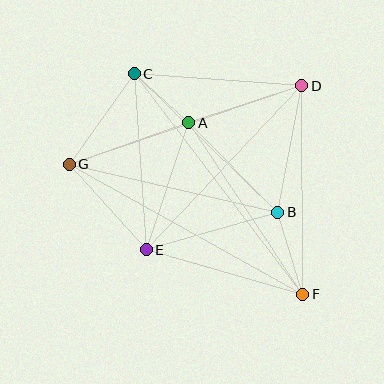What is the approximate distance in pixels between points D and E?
The distance between D and E is approximately 226 pixels.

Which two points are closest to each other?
Points A and C are closest to each other.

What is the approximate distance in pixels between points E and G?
The distance between E and G is approximately 115 pixels.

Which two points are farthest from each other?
Points C and F are farthest from each other.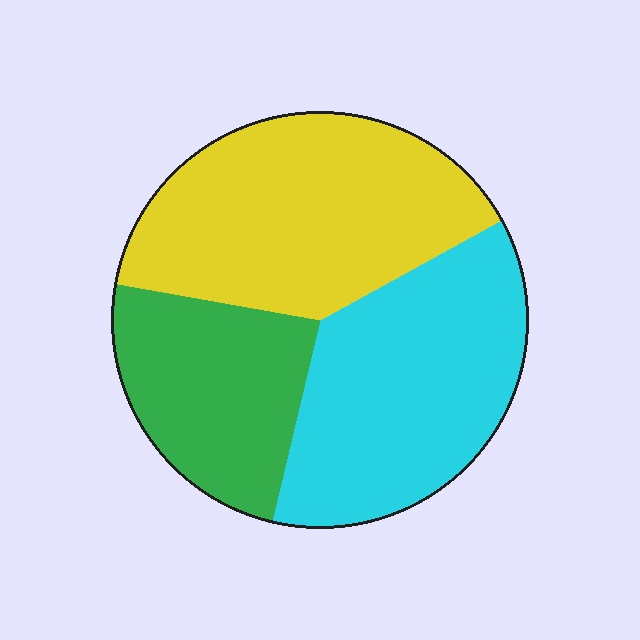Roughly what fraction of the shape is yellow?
Yellow takes up between a quarter and a half of the shape.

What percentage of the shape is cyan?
Cyan takes up between a third and a half of the shape.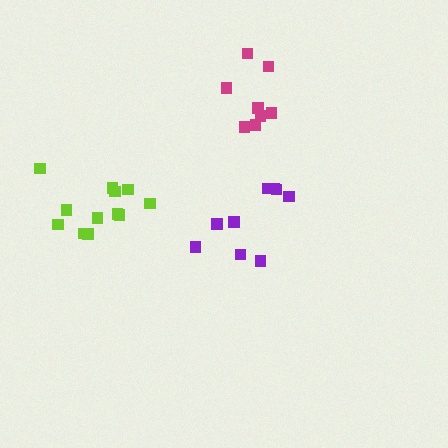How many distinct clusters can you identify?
There are 3 distinct clusters.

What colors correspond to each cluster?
The clusters are colored: magenta, purple, lime.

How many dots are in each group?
Group 1: 8 dots, Group 2: 9 dots, Group 3: 12 dots (29 total).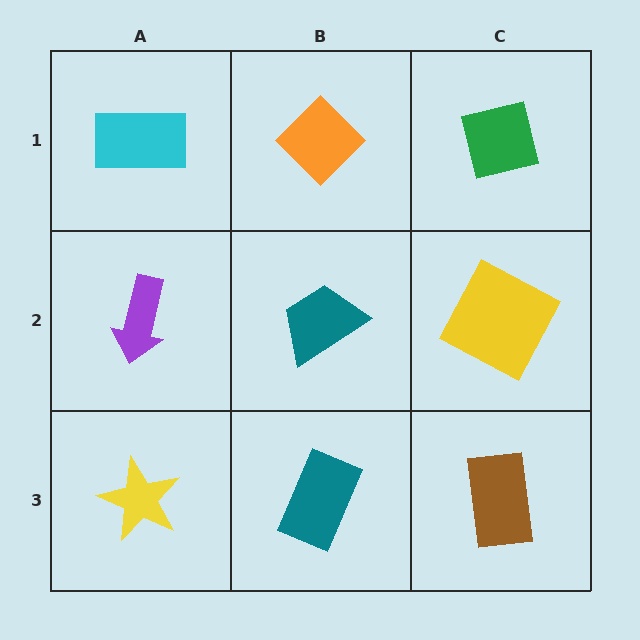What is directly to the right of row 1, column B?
A green square.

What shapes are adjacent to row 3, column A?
A purple arrow (row 2, column A), a teal rectangle (row 3, column B).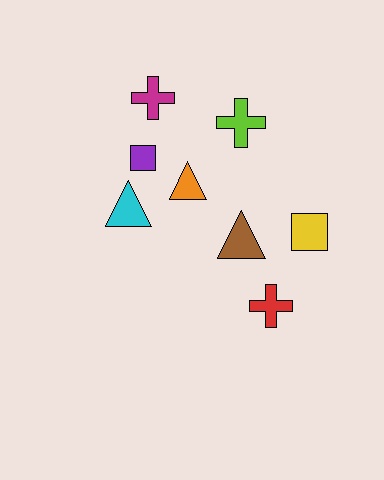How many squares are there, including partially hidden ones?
There are 2 squares.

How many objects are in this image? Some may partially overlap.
There are 8 objects.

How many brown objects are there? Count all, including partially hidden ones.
There is 1 brown object.